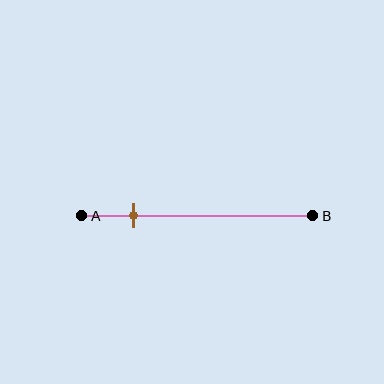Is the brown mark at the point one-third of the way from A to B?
No, the mark is at about 20% from A, not at the 33% one-third point.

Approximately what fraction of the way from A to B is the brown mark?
The brown mark is approximately 20% of the way from A to B.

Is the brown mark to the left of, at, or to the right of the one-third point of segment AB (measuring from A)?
The brown mark is to the left of the one-third point of segment AB.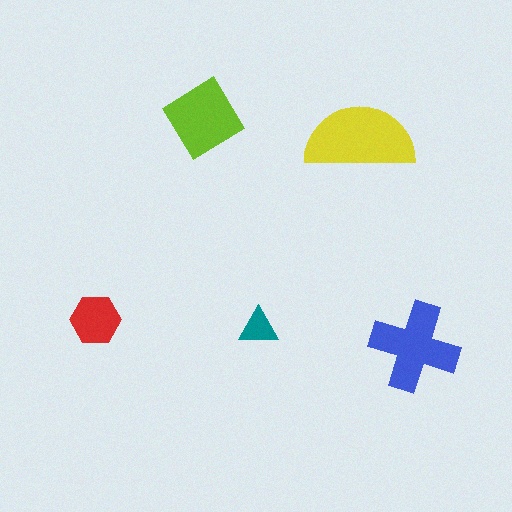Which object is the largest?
The yellow semicircle.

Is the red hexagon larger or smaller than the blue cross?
Smaller.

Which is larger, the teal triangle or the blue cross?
The blue cross.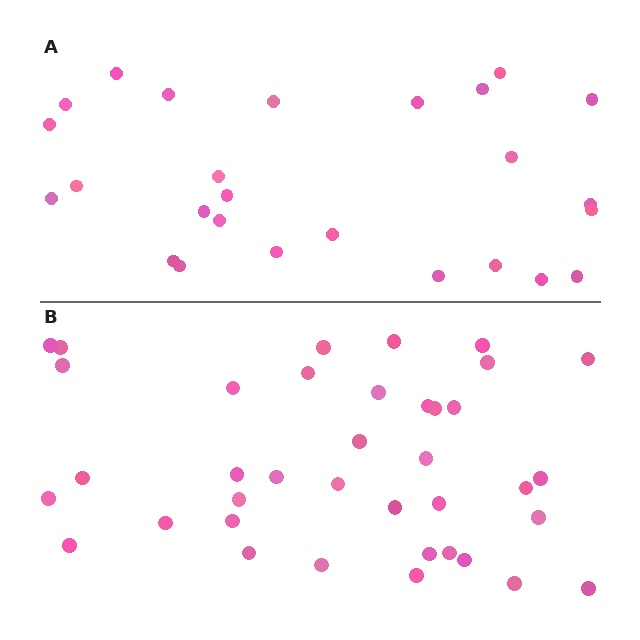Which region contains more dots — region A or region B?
Region B (the bottom region) has more dots.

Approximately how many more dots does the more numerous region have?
Region B has roughly 12 or so more dots than region A.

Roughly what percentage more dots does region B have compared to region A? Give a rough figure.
About 45% more.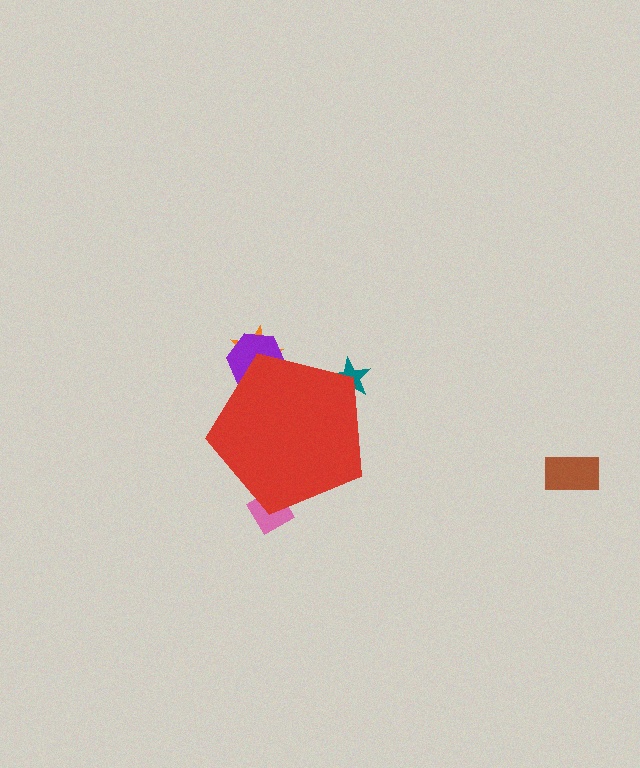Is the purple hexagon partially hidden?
Yes, the purple hexagon is partially hidden behind the red pentagon.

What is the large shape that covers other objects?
A red pentagon.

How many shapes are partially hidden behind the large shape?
4 shapes are partially hidden.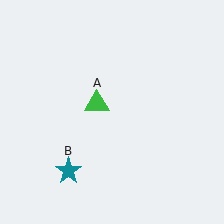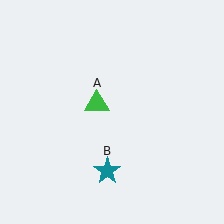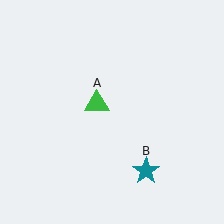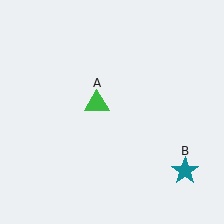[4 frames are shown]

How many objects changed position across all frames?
1 object changed position: teal star (object B).